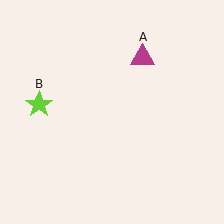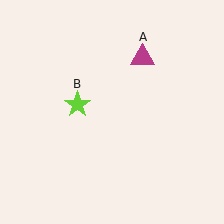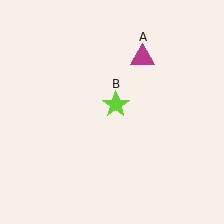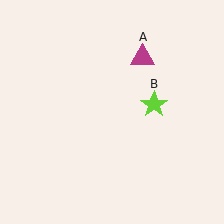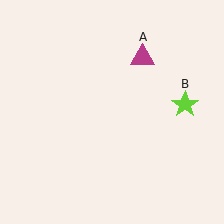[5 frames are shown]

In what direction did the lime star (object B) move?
The lime star (object B) moved right.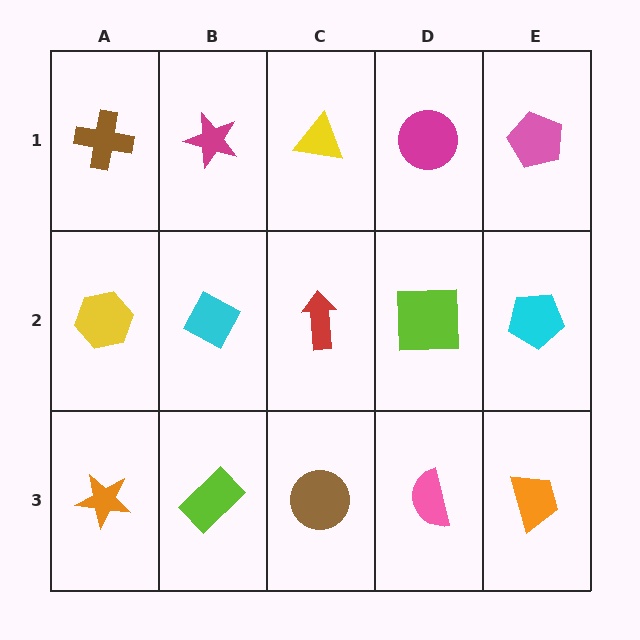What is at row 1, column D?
A magenta circle.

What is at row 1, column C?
A yellow triangle.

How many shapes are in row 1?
5 shapes.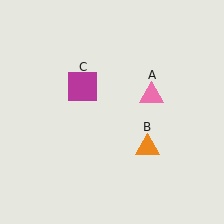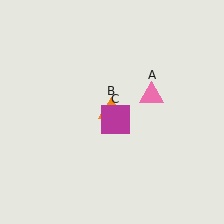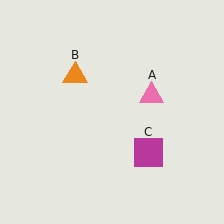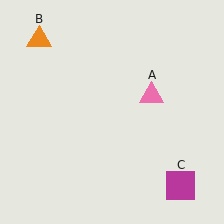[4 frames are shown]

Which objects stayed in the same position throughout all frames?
Pink triangle (object A) remained stationary.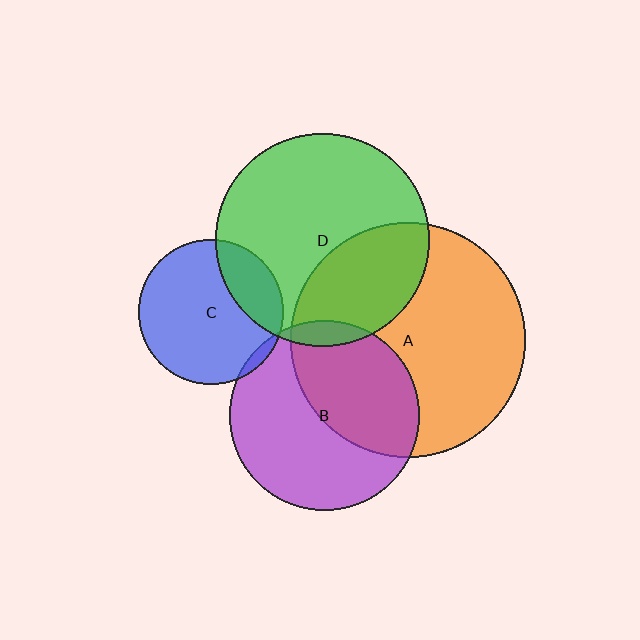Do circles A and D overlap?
Yes.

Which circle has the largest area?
Circle A (orange).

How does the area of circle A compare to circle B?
Approximately 1.5 times.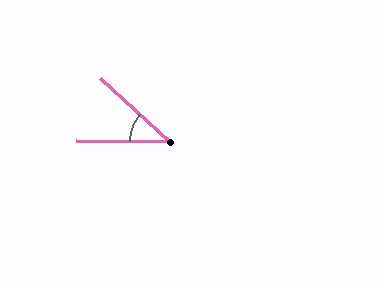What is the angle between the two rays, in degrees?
Approximately 42 degrees.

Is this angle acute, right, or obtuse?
It is acute.